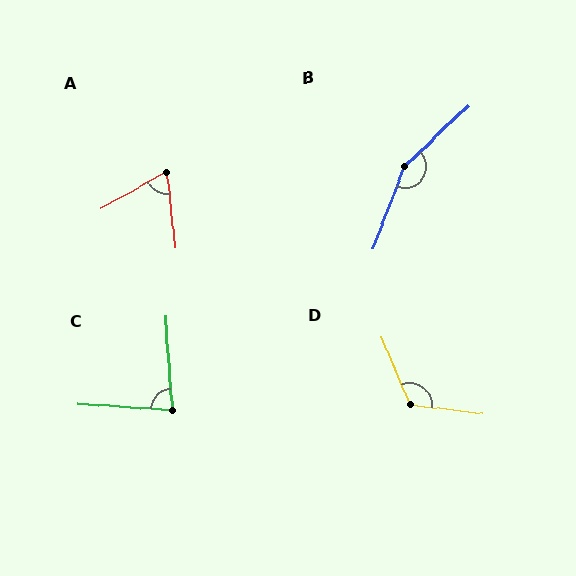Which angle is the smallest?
A, at approximately 67 degrees.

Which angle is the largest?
B, at approximately 155 degrees.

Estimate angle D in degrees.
Approximately 120 degrees.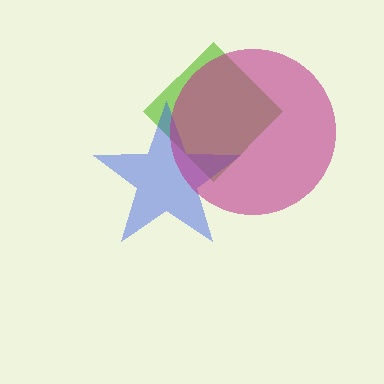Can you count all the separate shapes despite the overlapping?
Yes, there are 3 separate shapes.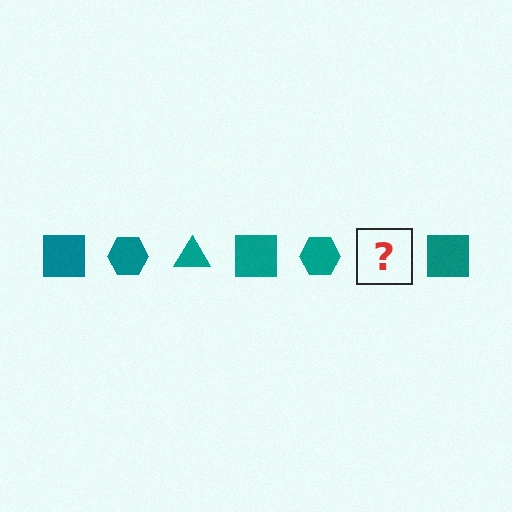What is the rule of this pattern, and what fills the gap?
The rule is that the pattern cycles through square, hexagon, triangle shapes in teal. The gap should be filled with a teal triangle.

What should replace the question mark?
The question mark should be replaced with a teal triangle.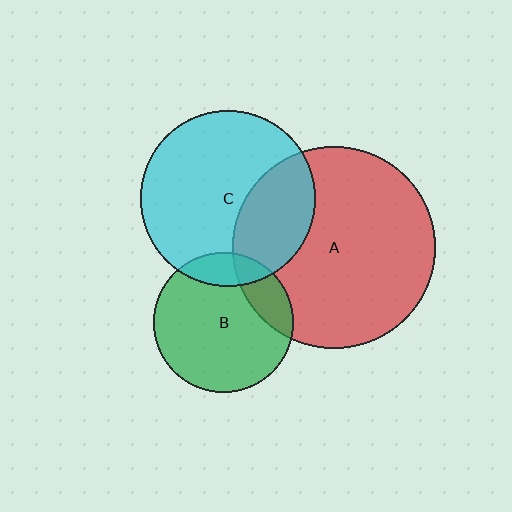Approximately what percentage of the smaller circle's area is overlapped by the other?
Approximately 15%.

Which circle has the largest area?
Circle A (red).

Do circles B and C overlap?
Yes.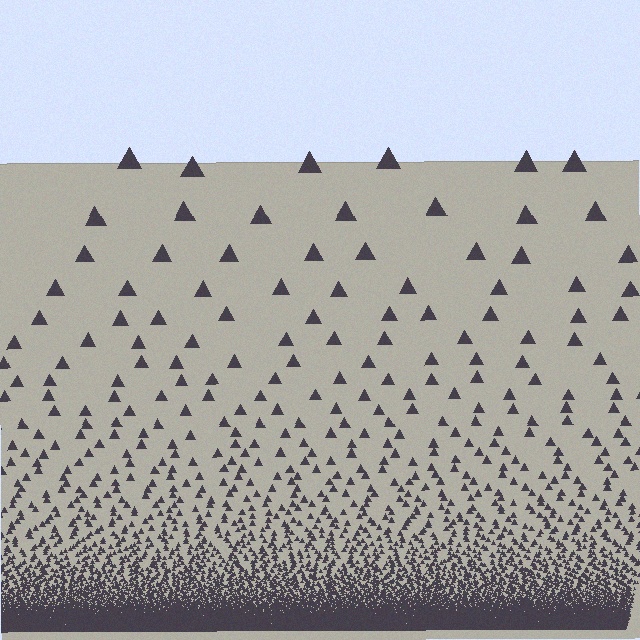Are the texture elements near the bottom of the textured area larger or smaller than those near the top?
Smaller. The gradient is inverted — elements near the bottom are smaller and denser.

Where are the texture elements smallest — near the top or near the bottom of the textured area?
Near the bottom.